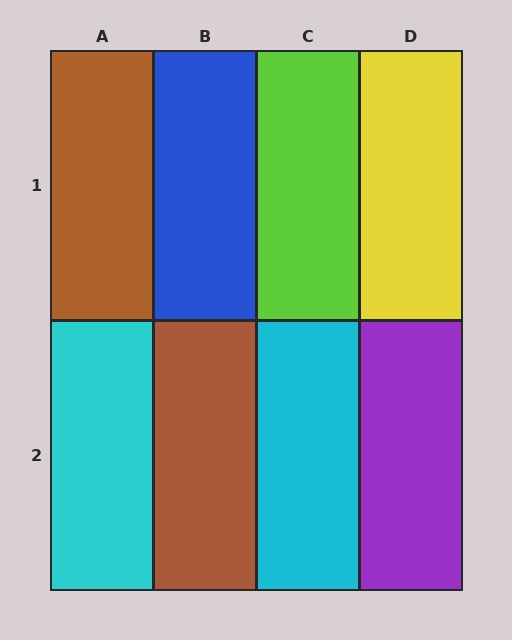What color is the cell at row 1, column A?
Brown.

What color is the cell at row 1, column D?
Yellow.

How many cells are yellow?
1 cell is yellow.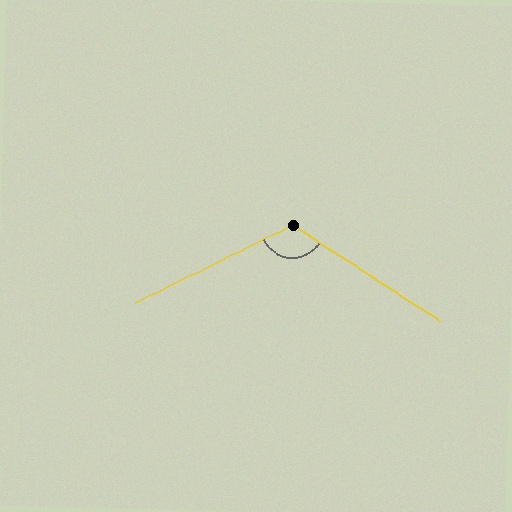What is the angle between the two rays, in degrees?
Approximately 121 degrees.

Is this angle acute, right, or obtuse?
It is obtuse.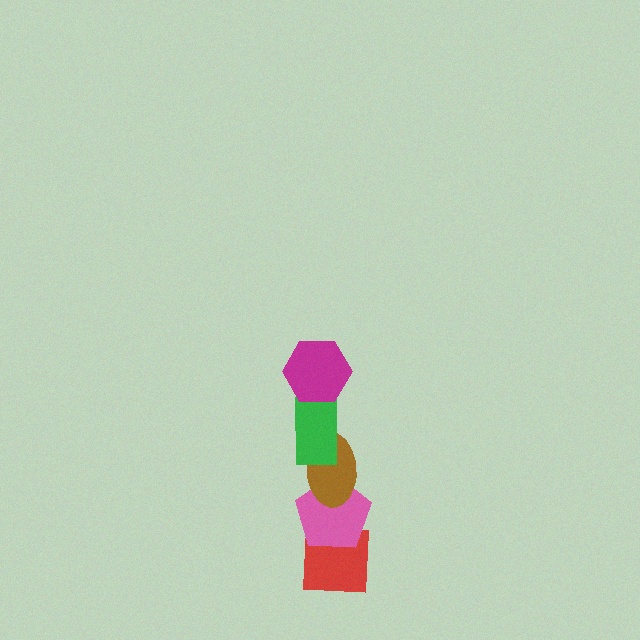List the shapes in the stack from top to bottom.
From top to bottom: the magenta hexagon, the green rectangle, the brown ellipse, the pink pentagon, the red square.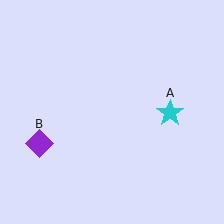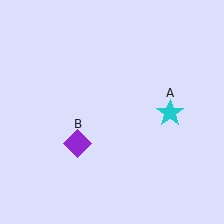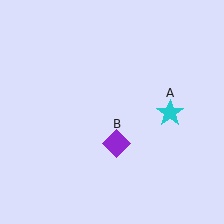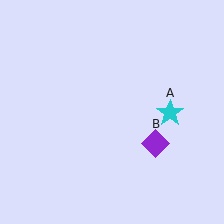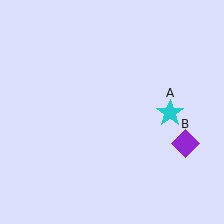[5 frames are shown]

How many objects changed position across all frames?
1 object changed position: purple diamond (object B).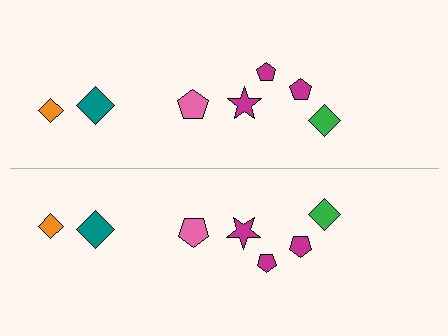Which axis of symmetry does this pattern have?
The pattern has a horizontal axis of symmetry running through the center of the image.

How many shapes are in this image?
There are 14 shapes in this image.